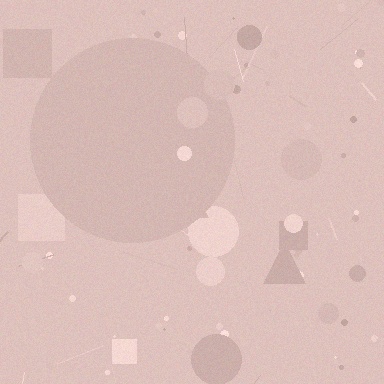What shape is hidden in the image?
A circle is hidden in the image.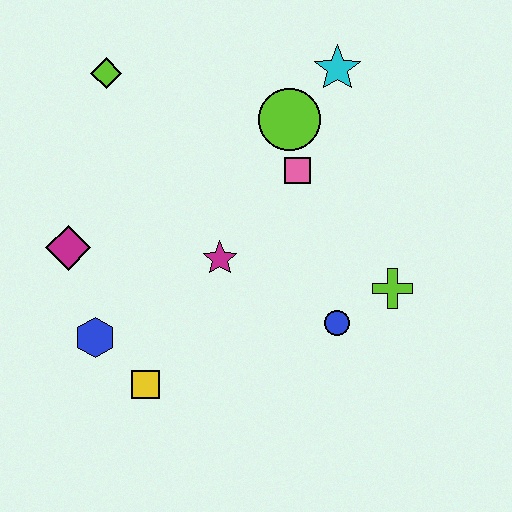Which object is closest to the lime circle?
The pink square is closest to the lime circle.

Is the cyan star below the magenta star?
No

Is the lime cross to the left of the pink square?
No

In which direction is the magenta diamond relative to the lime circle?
The magenta diamond is to the left of the lime circle.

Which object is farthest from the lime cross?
The lime diamond is farthest from the lime cross.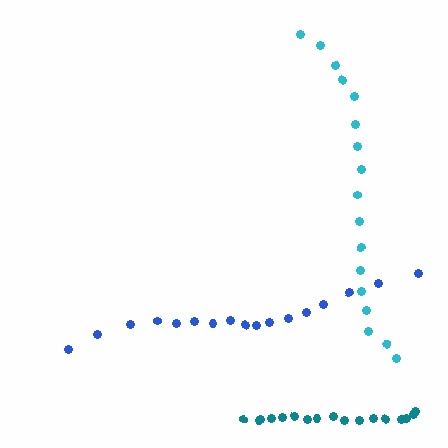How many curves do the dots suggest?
There are 3 distinct paths.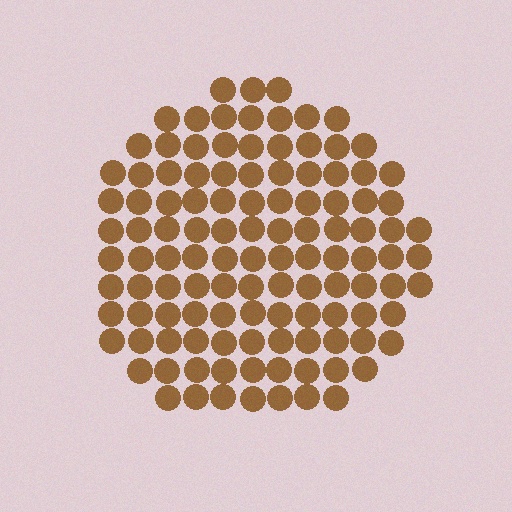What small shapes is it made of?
It is made of small circles.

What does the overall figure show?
The overall figure shows a circle.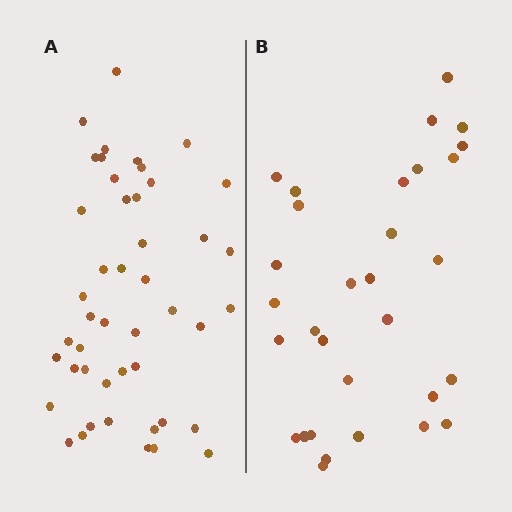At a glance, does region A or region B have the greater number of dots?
Region A (the left region) has more dots.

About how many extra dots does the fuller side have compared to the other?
Region A has approximately 15 more dots than region B.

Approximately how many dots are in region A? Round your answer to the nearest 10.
About 50 dots. (The exact count is 46, which rounds to 50.)